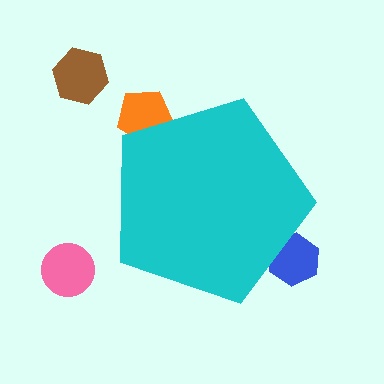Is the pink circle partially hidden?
No, the pink circle is fully visible.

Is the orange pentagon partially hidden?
Yes, the orange pentagon is partially hidden behind the cyan pentagon.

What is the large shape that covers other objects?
A cyan pentagon.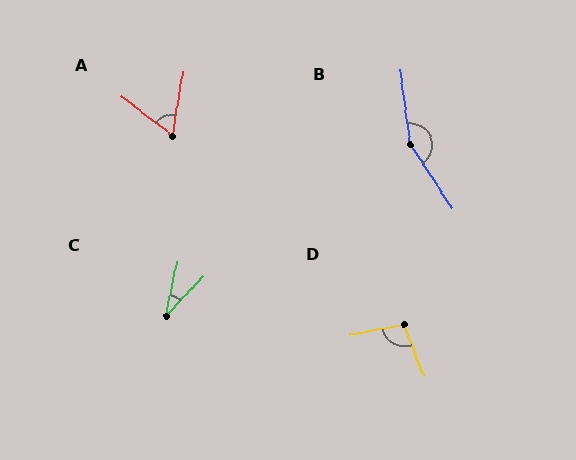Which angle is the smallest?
C, at approximately 31 degrees.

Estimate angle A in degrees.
Approximately 62 degrees.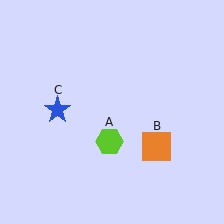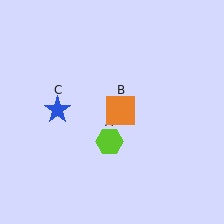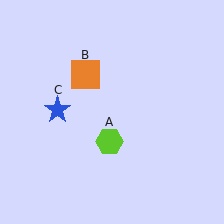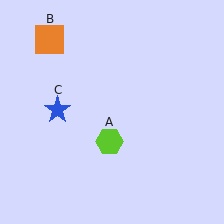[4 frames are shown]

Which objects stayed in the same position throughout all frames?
Lime hexagon (object A) and blue star (object C) remained stationary.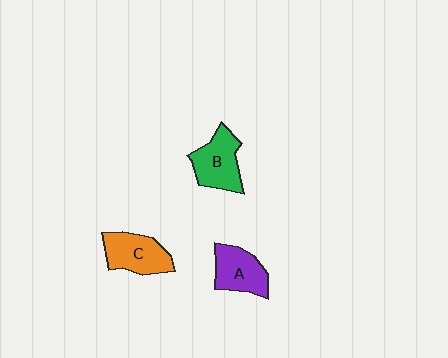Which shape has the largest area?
Shape B (green).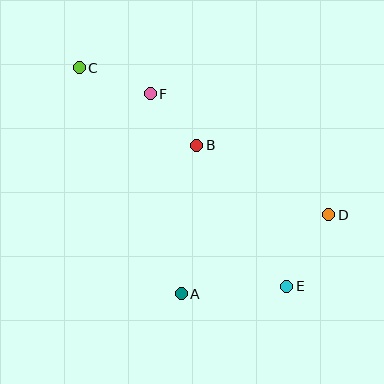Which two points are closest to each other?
Points B and F are closest to each other.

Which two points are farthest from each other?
Points C and E are farthest from each other.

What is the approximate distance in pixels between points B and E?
The distance between B and E is approximately 168 pixels.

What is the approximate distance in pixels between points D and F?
The distance between D and F is approximately 216 pixels.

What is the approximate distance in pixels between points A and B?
The distance between A and B is approximately 149 pixels.